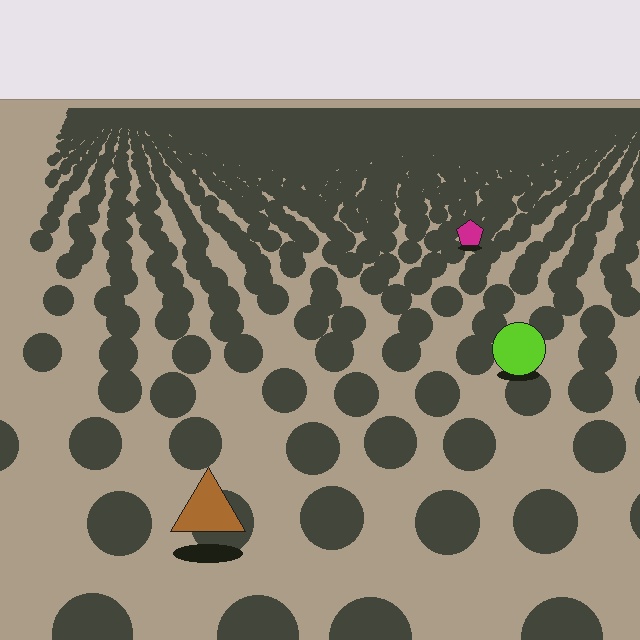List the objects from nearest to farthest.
From nearest to farthest: the brown triangle, the lime circle, the magenta pentagon.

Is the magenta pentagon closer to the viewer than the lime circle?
No. The lime circle is closer — you can tell from the texture gradient: the ground texture is coarser near it.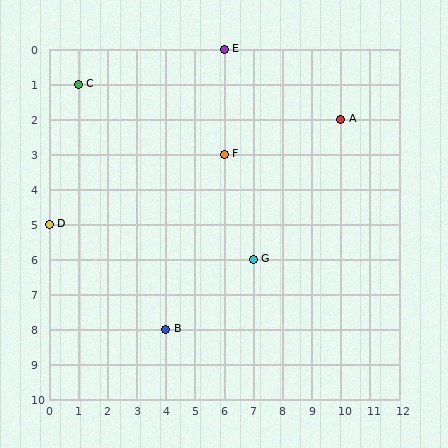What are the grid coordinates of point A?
Point A is at grid coordinates (10, 2).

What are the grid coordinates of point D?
Point D is at grid coordinates (0, 5).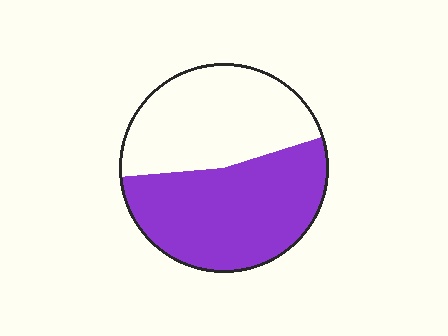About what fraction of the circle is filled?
About one half (1/2).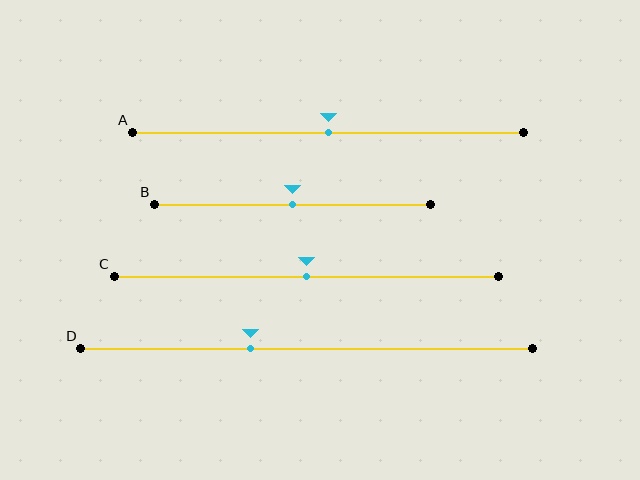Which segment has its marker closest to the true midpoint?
Segment A has its marker closest to the true midpoint.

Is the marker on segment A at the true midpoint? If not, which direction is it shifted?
Yes, the marker on segment A is at the true midpoint.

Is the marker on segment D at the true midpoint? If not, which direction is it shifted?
No, the marker on segment D is shifted to the left by about 12% of the segment length.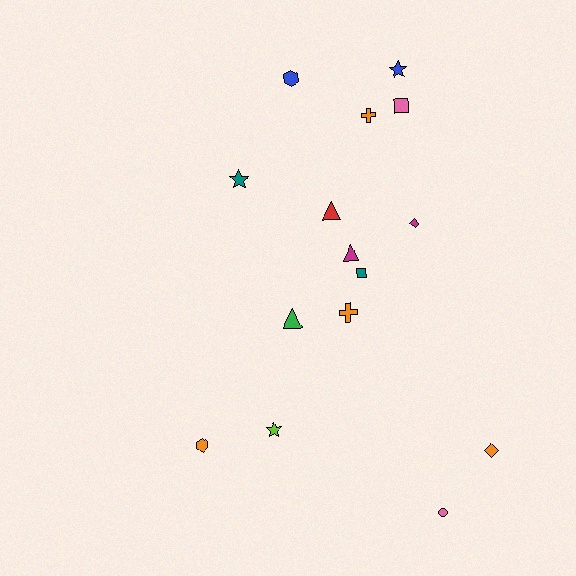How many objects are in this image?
There are 15 objects.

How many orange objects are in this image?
There are 4 orange objects.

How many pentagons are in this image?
There are no pentagons.